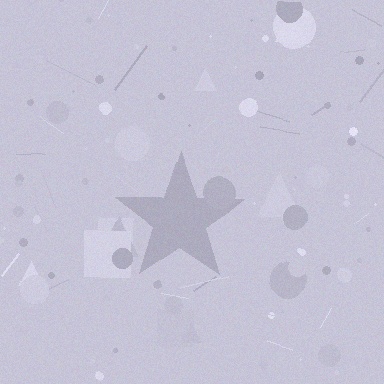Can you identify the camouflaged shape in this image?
The camouflaged shape is a star.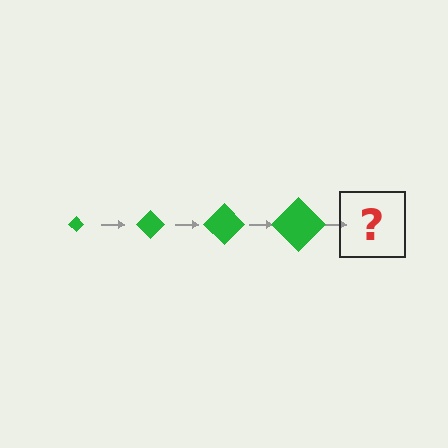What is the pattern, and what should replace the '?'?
The pattern is that the diamond gets progressively larger each step. The '?' should be a green diamond, larger than the previous one.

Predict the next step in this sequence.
The next step is a green diamond, larger than the previous one.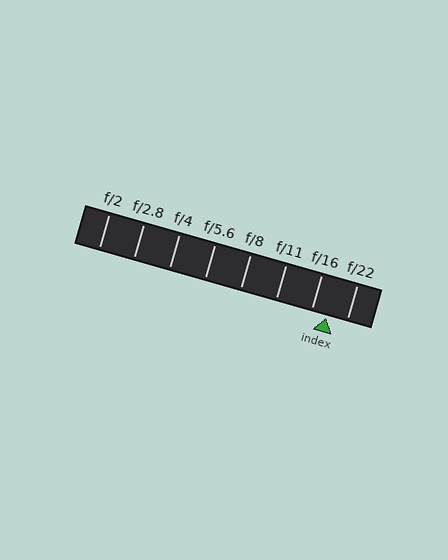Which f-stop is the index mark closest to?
The index mark is closest to f/16.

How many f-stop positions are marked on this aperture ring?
There are 8 f-stop positions marked.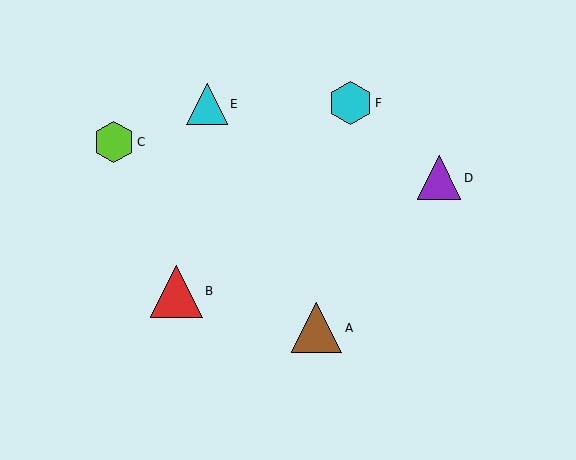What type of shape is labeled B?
Shape B is a red triangle.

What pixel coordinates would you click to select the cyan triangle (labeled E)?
Click at (207, 104) to select the cyan triangle E.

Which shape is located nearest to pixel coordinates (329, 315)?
The brown triangle (labeled A) at (317, 328) is nearest to that location.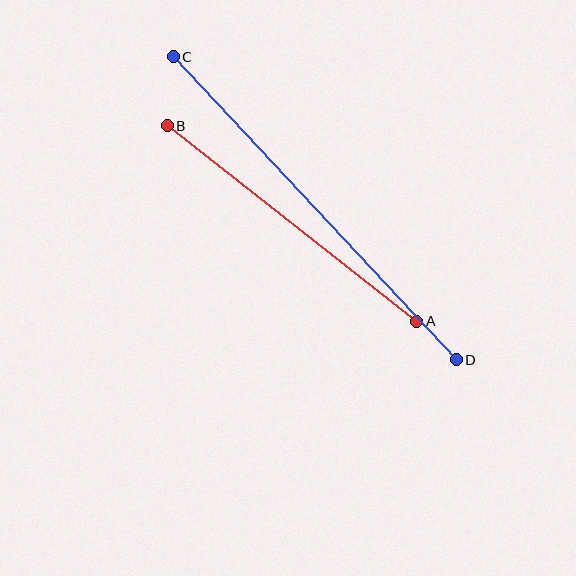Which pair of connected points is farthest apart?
Points C and D are farthest apart.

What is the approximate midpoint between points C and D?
The midpoint is at approximately (315, 208) pixels.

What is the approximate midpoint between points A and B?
The midpoint is at approximately (292, 224) pixels.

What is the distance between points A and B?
The distance is approximately 317 pixels.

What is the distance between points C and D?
The distance is approximately 415 pixels.